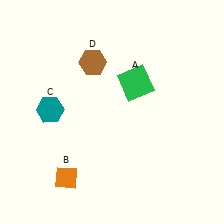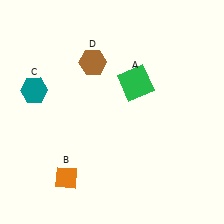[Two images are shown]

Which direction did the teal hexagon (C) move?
The teal hexagon (C) moved up.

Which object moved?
The teal hexagon (C) moved up.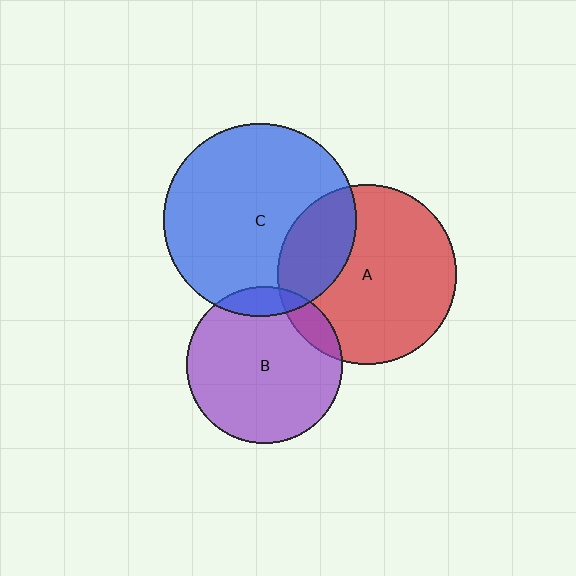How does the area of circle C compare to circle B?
Approximately 1.5 times.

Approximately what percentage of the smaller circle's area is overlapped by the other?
Approximately 10%.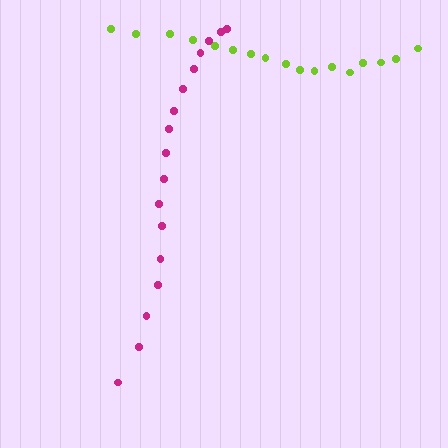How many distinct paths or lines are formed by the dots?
There are 2 distinct paths.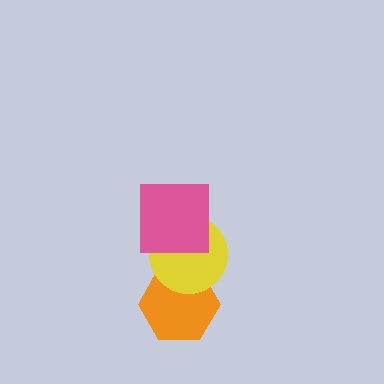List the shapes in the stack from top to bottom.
From top to bottom: the pink square, the yellow circle, the orange hexagon.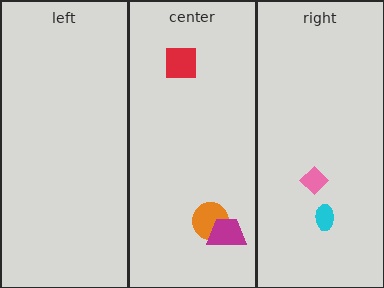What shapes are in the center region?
The red square, the orange circle, the magenta trapezoid.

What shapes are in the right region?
The pink diamond, the cyan ellipse.